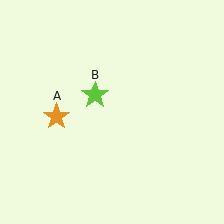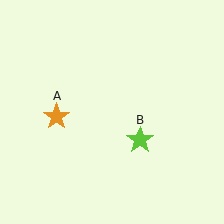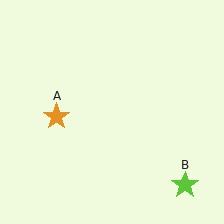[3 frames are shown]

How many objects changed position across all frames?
1 object changed position: lime star (object B).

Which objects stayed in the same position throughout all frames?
Orange star (object A) remained stationary.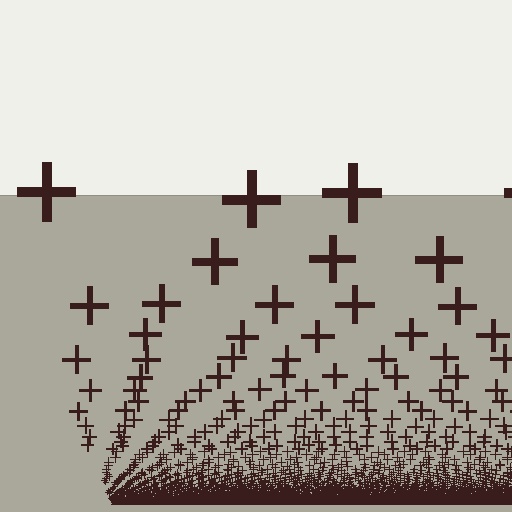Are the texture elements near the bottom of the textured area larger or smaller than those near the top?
Smaller. The gradient is inverted — elements near the bottom are smaller and denser.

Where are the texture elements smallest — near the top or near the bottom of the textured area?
Near the bottom.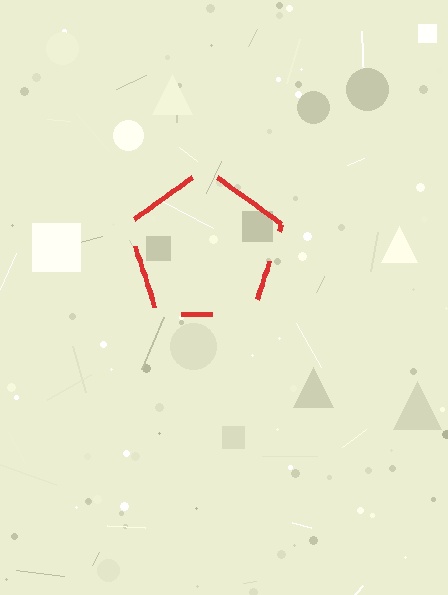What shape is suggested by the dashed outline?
The dashed outline suggests a pentagon.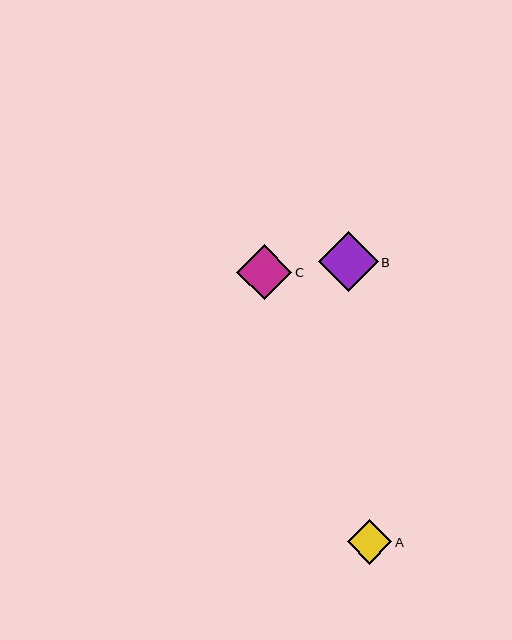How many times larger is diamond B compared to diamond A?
Diamond B is approximately 1.3 times the size of diamond A.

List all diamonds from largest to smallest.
From largest to smallest: B, C, A.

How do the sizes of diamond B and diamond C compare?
Diamond B and diamond C are approximately the same size.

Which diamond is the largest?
Diamond B is the largest with a size of approximately 59 pixels.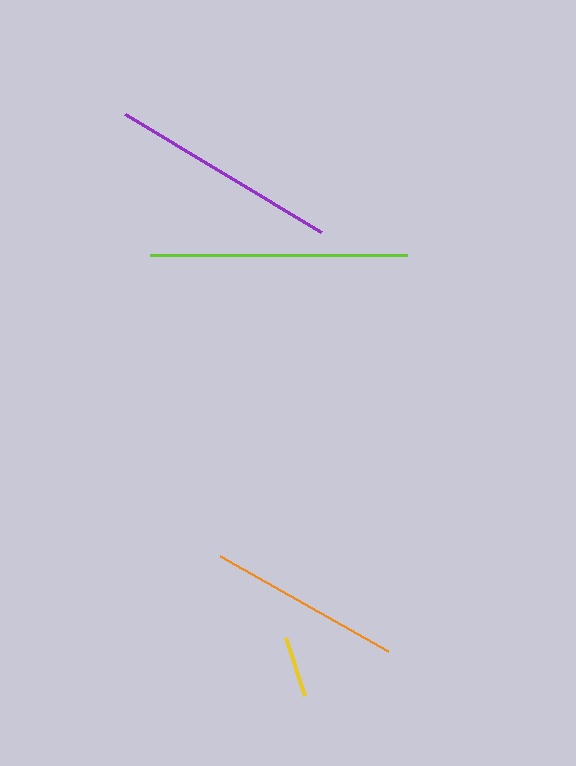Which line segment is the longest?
The lime line is the longest at approximately 257 pixels.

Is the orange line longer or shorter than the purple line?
The purple line is longer than the orange line.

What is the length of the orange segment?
The orange segment is approximately 194 pixels long.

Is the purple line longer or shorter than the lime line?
The lime line is longer than the purple line.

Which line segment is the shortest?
The yellow line is the shortest at approximately 62 pixels.